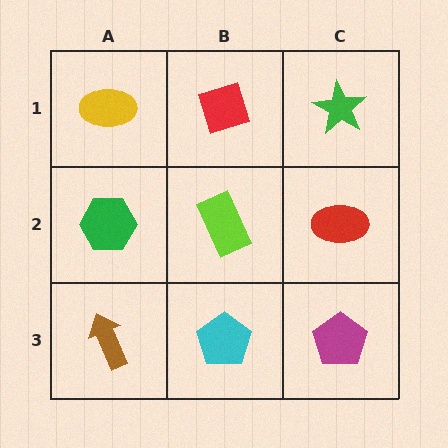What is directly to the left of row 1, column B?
A yellow ellipse.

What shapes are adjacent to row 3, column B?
A lime rectangle (row 2, column B), a brown arrow (row 3, column A), a magenta pentagon (row 3, column C).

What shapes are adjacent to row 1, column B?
A lime rectangle (row 2, column B), a yellow ellipse (row 1, column A), a green star (row 1, column C).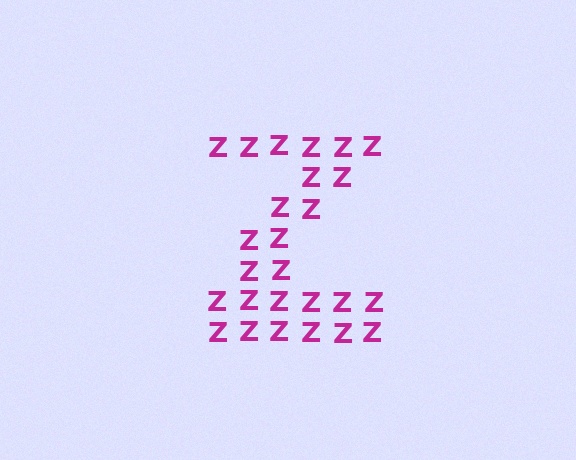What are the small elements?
The small elements are letter Z's.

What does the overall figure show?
The overall figure shows the letter Z.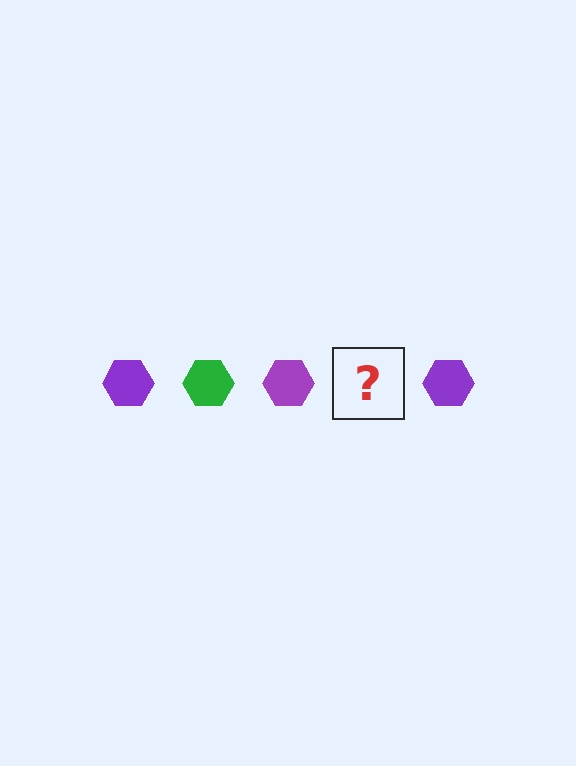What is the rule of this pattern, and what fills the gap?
The rule is that the pattern cycles through purple, green hexagons. The gap should be filled with a green hexagon.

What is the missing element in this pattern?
The missing element is a green hexagon.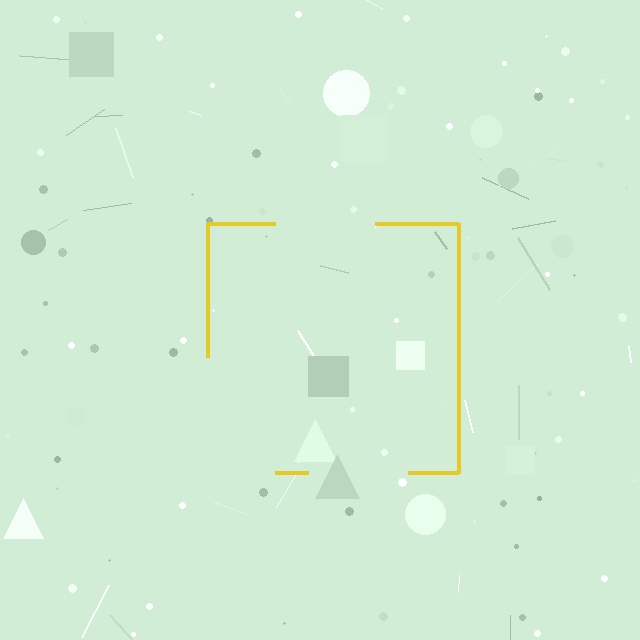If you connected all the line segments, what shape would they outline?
They would outline a square.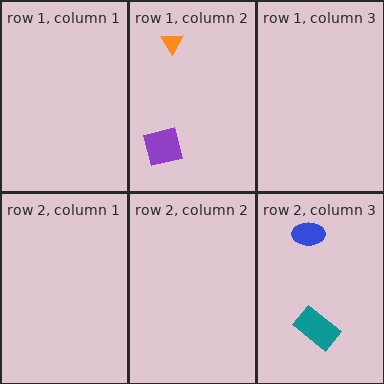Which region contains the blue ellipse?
The row 2, column 3 region.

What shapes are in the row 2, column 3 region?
The teal rectangle, the blue ellipse.